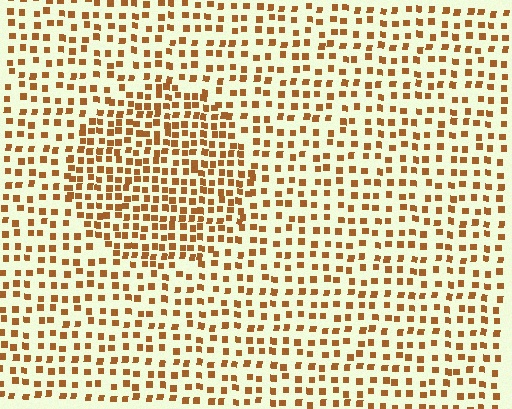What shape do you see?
I see a circle.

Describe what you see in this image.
The image contains small brown elements arranged at two different densities. A circle-shaped region is visible where the elements are more densely packed than the surrounding area.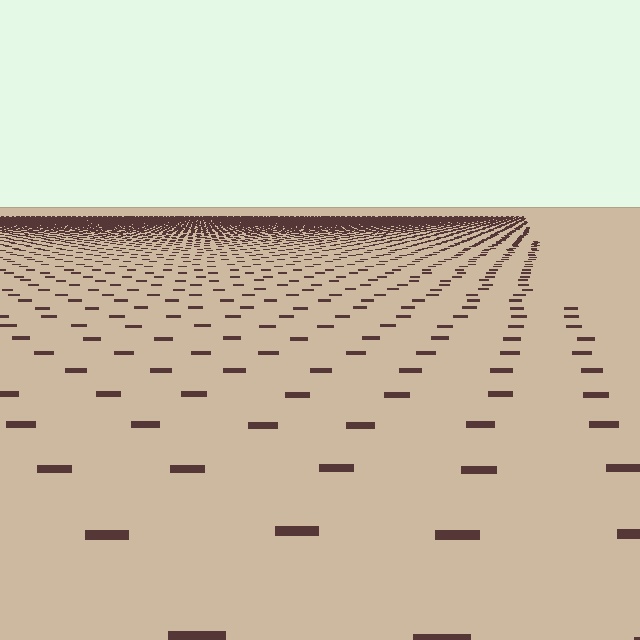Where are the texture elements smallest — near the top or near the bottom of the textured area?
Near the top.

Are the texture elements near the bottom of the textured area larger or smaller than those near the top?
Larger. Near the bottom, elements are closer to the viewer and appear at a bigger on-screen size.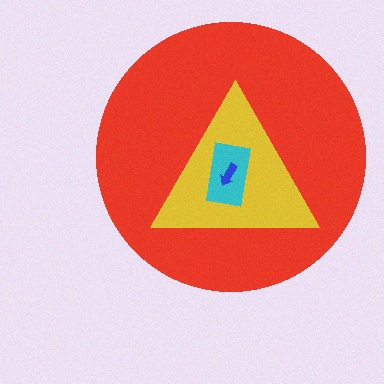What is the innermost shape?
The blue arrow.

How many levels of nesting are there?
4.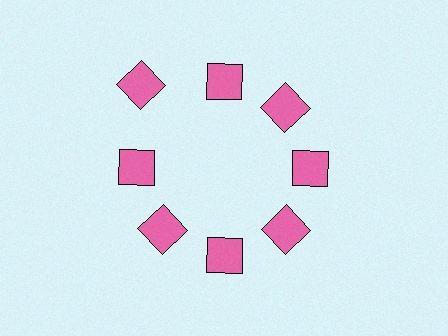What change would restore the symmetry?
The symmetry would be restored by moving it inward, back onto the ring so that all 8 diamonds sit at equal angles and equal distance from the center.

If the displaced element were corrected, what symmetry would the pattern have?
It would have 8-fold rotational symmetry — the pattern would map onto itself every 45 degrees.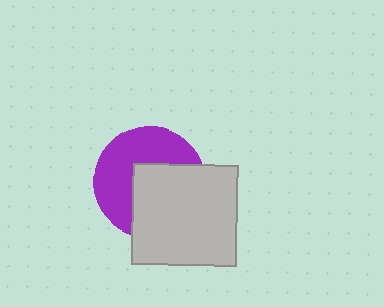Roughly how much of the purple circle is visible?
About half of it is visible (roughly 52%).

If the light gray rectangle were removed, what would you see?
You would see the complete purple circle.